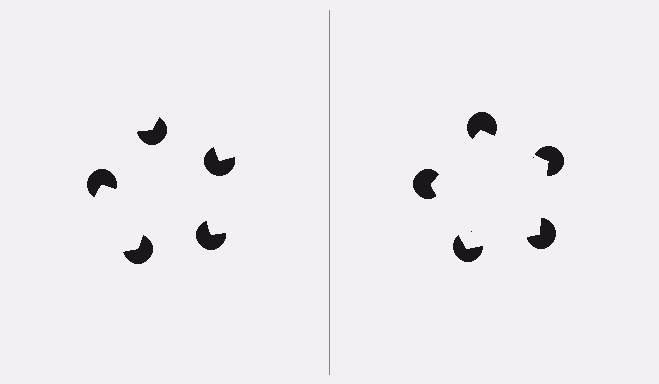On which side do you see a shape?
An illusory pentagon appears on the right side. On the left side the wedge cuts are rotated, so no coherent shape forms.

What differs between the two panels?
The pac-man discs are positioned identically on both sides; only the wedge orientations differ. On the right they align to a pentagon; on the left they are misaligned.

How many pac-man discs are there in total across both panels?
10 — 5 on each side.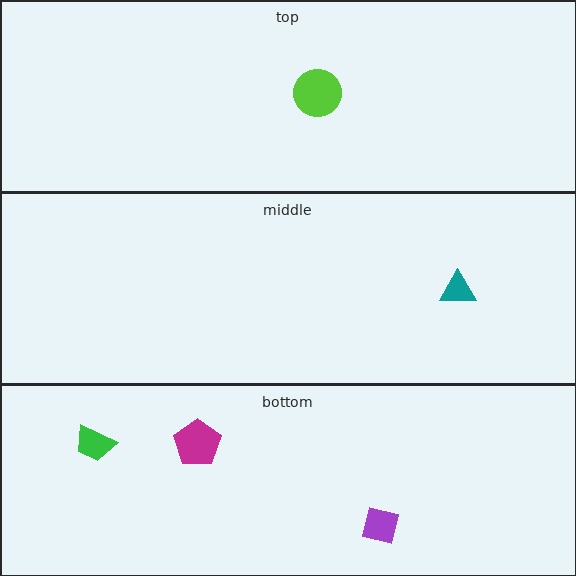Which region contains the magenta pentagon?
The bottom region.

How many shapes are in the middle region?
1.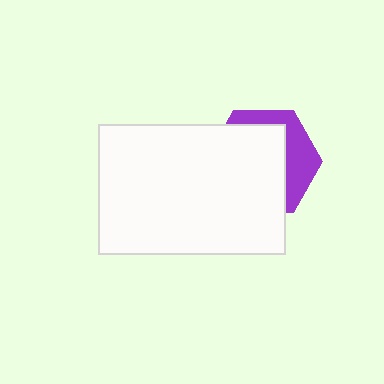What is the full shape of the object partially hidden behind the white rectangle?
The partially hidden object is a purple hexagon.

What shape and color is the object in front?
The object in front is a white rectangle.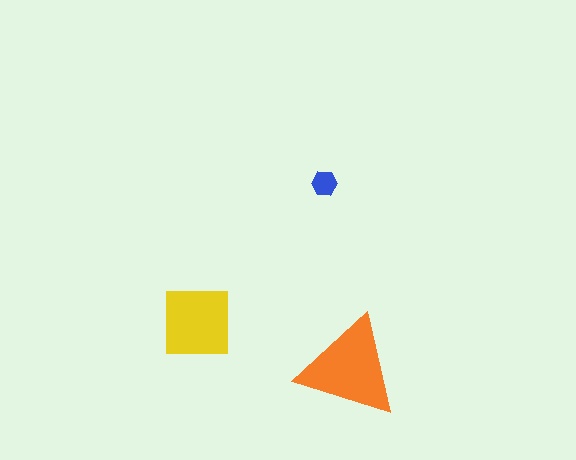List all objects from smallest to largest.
The blue hexagon, the yellow square, the orange triangle.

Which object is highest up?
The blue hexagon is topmost.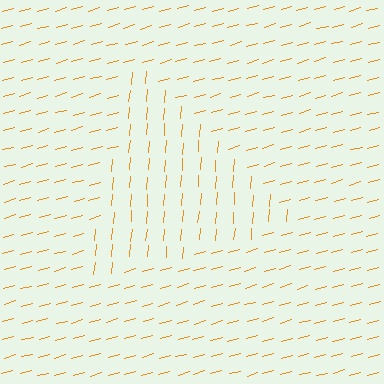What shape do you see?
I see a triangle.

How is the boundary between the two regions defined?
The boundary is defined purely by a change in line orientation (approximately 70 degrees difference). All lines are the same color and thickness.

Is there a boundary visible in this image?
Yes, there is a texture boundary formed by a change in line orientation.